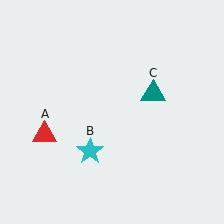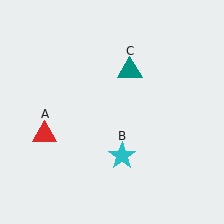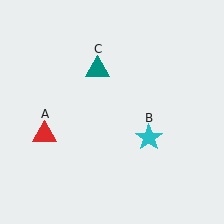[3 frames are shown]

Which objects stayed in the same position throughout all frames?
Red triangle (object A) remained stationary.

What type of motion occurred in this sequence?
The cyan star (object B), teal triangle (object C) rotated counterclockwise around the center of the scene.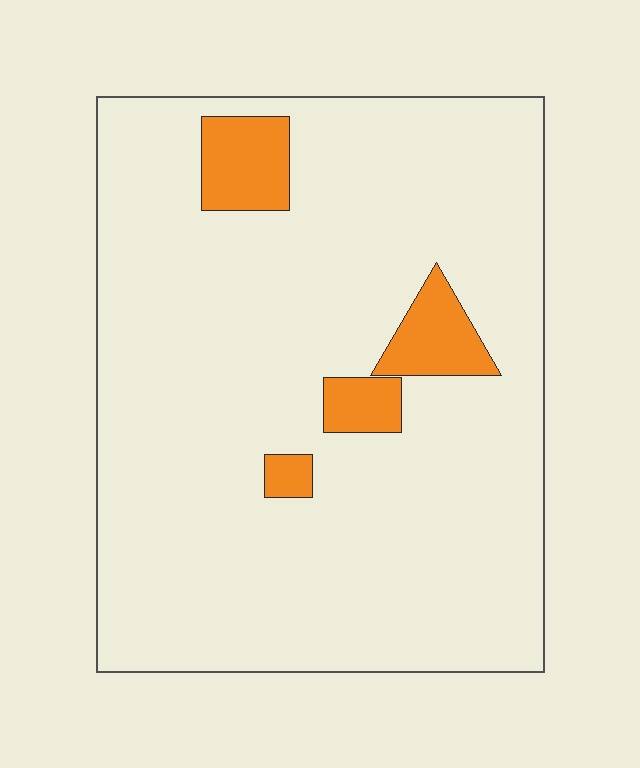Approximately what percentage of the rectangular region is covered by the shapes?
Approximately 10%.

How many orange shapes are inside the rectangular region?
4.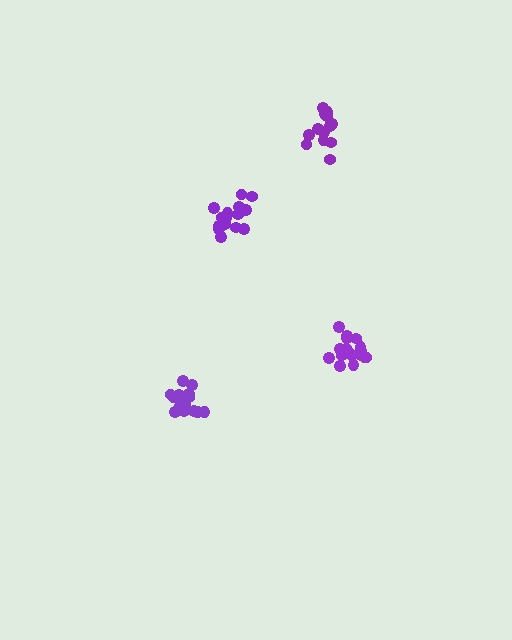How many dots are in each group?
Group 1: 15 dots, Group 2: 19 dots, Group 3: 17 dots, Group 4: 13 dots (64 total).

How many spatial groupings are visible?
There are 4 spatial groupings.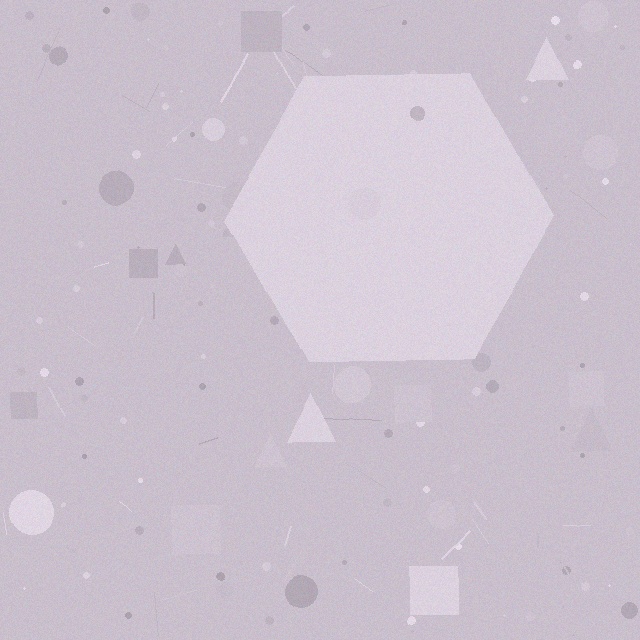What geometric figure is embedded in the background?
A hexagon is embedded in the background.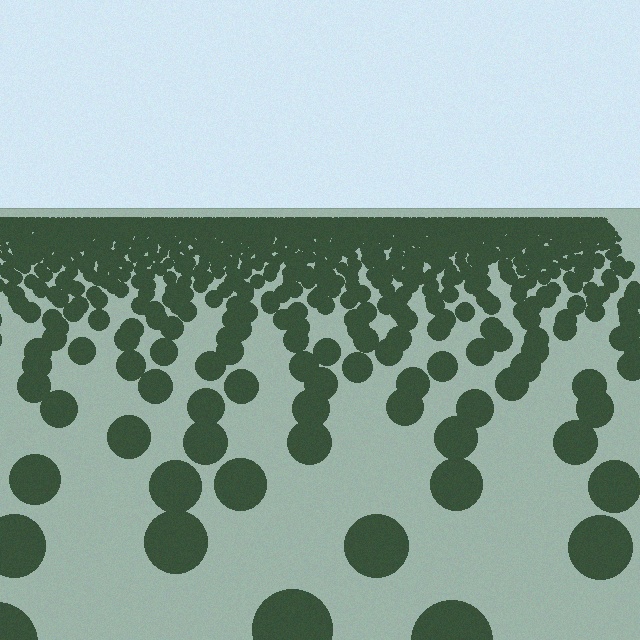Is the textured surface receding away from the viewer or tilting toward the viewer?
The surface is receding away from the viewer. Texture elements get smaller and denser toward the top.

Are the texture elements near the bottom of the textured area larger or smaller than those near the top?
Larger. Near the bottom, elements are closer to the viewer and appear at a bigger on-screen size.